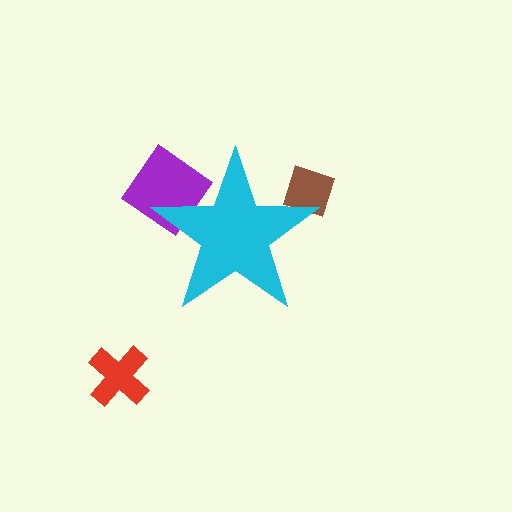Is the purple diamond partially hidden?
Yes, the purple diamond is partially hidden behind the cyan star.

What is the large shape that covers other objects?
A cyan star.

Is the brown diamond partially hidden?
Yes, the brown diamond is partially hidden behind the cyan star.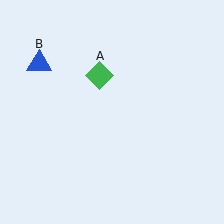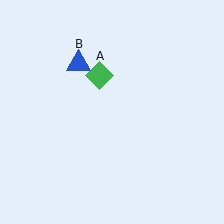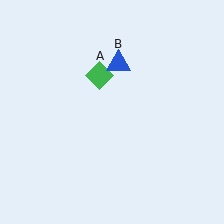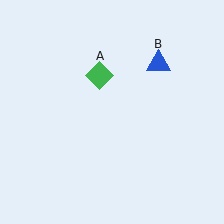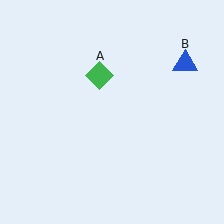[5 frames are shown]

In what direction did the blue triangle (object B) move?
The blue triangle (object B) moved right.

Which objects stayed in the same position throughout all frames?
Green diamond (object A) remained stationary.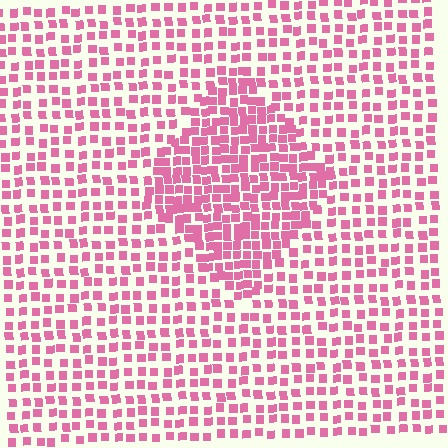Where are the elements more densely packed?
The elements are more densely packed inside the diamond boundary.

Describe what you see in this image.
The image contains small pink elements arranged at two different densities. A diamond-shaped region is visible where the elements are more densely packed than the surrounding area.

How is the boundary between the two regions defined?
The boundary is defined by a change in element density (approximately 1.8x ratio). All elements are the same color, size, and shape.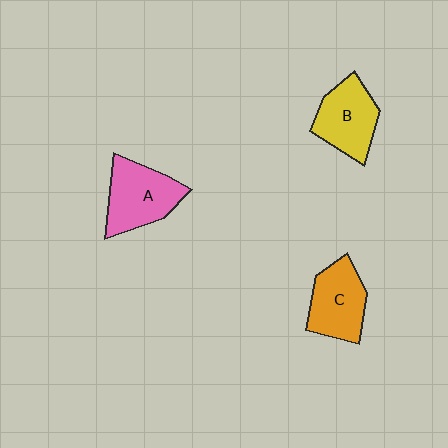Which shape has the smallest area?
Shape C (orange).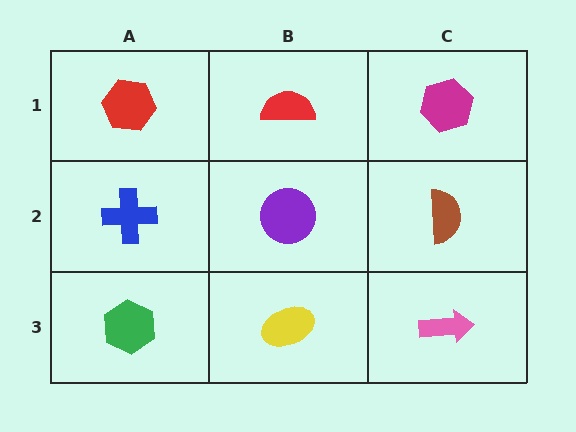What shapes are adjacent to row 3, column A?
A blue cross (row 2, column A), a yellow ellipse (row 3, column B).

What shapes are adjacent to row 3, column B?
A purple circle (row 2, column B), a green hexagon (row 3, column A), a pink arrow (row 3, column C).